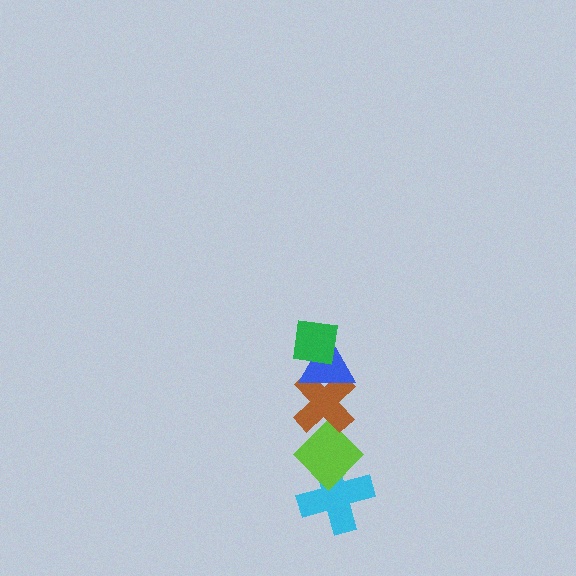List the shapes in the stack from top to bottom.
From top to bottom: the green square, the blue triangle, the brown cross, the lime diamond, the cyan cross.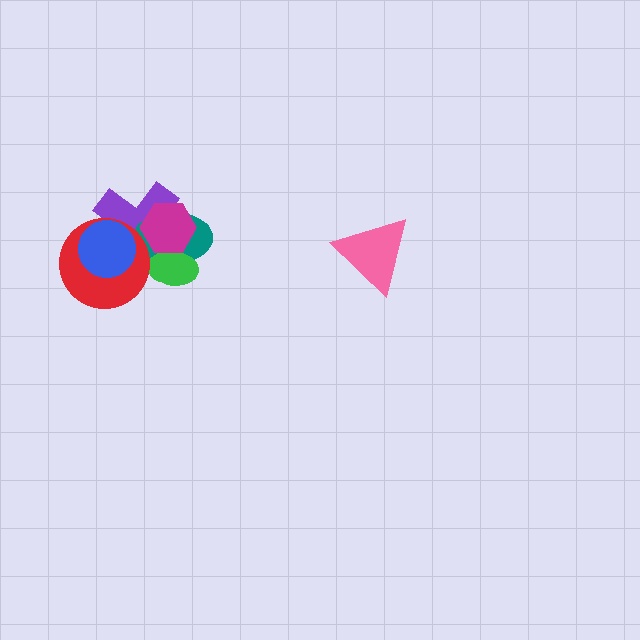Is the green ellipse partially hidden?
Yes, it is partially covered by another shape.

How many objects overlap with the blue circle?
2 objects overlap with the blue circle.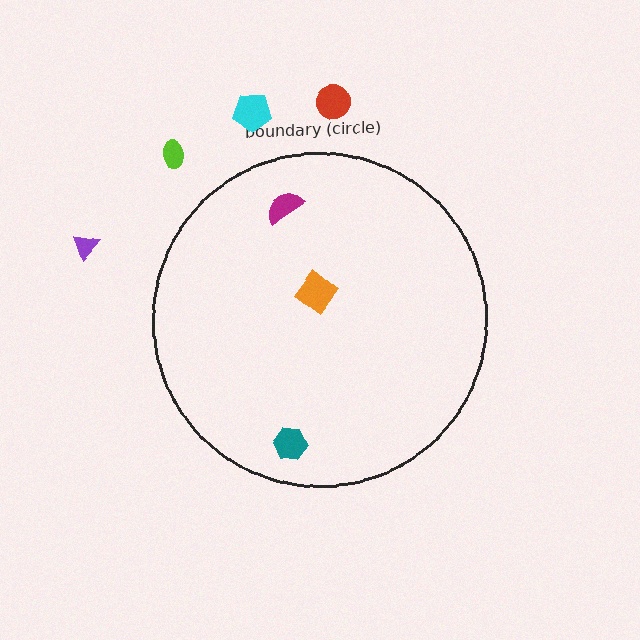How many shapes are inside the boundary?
3 inside, 4 outside.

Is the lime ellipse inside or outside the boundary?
Outside.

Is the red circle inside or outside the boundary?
Outside.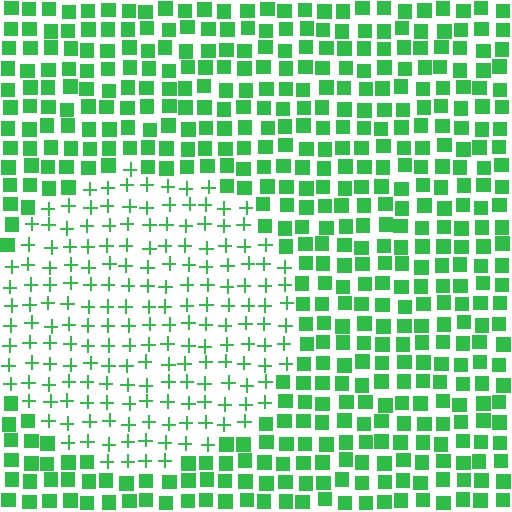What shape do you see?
I see a circle.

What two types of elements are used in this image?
The image uses plus signs inside the circle region and squares outside it.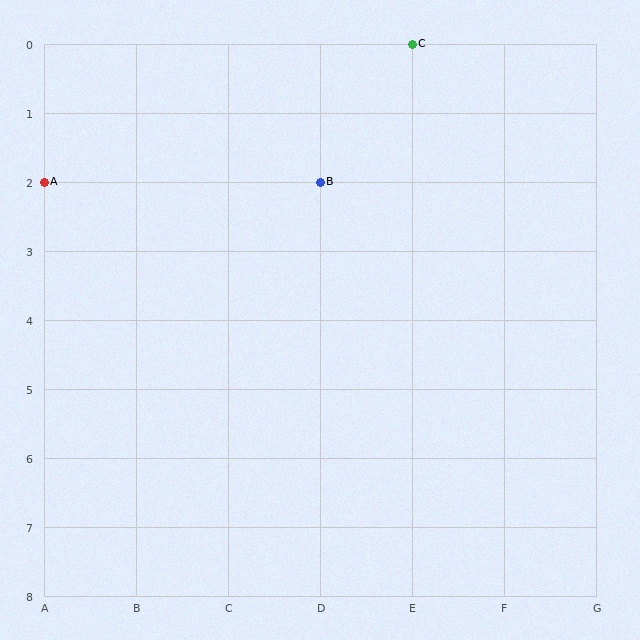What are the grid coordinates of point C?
Point C is at grid coordinates (E, 0).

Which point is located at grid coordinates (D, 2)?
Point B is at (D, 2).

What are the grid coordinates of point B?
Point B is at grid coordinates (D, 2).